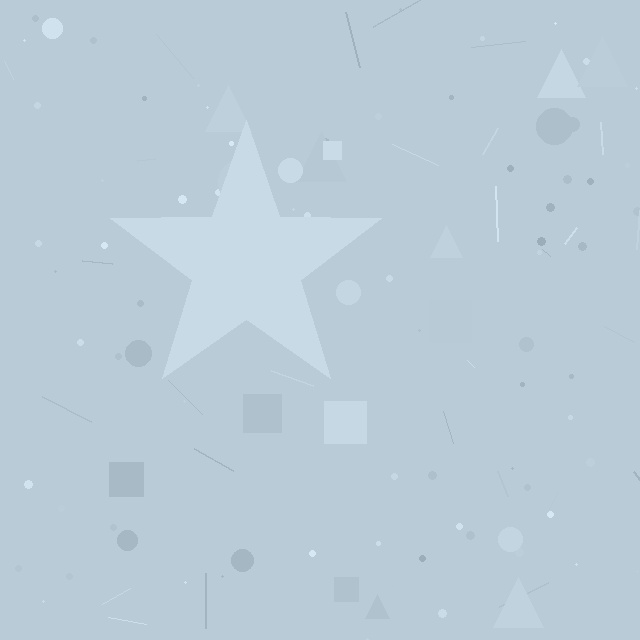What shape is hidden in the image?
A star is hidden in the image.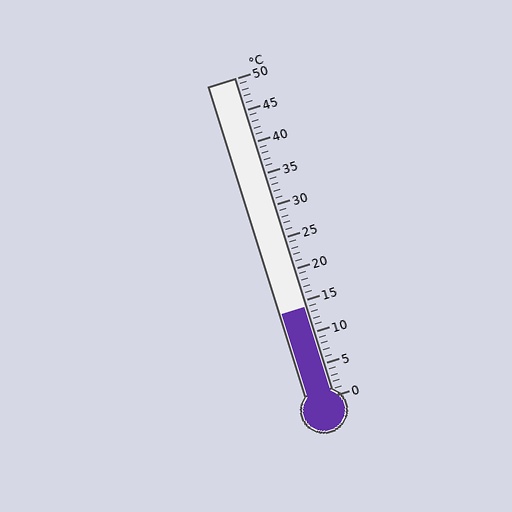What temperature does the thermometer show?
The thermometer shows approximately 14°C.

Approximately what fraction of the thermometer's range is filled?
The thermometer is filled to approximately 30% of its range.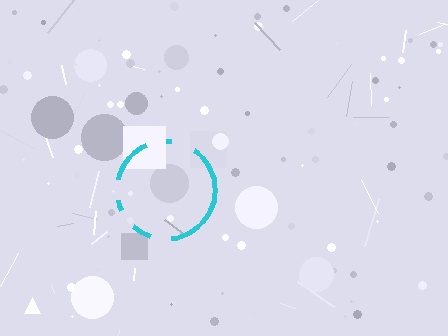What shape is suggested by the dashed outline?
The dashed outline suggests a circle.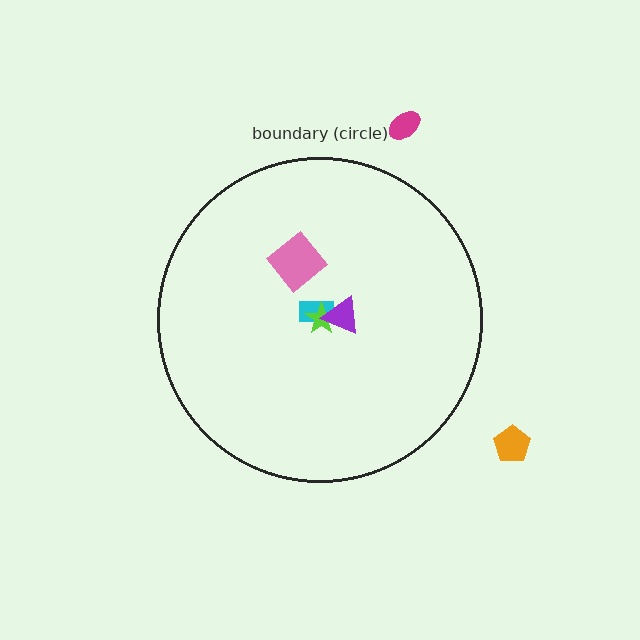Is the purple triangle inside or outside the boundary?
Inside.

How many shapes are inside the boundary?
5 inside, 2 outside.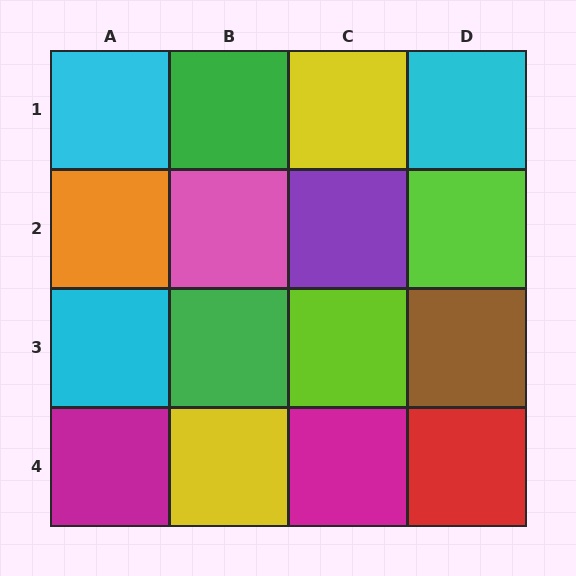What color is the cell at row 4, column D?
Red.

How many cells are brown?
1 cell is brown.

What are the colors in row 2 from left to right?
Orange, pink, purple, lime.